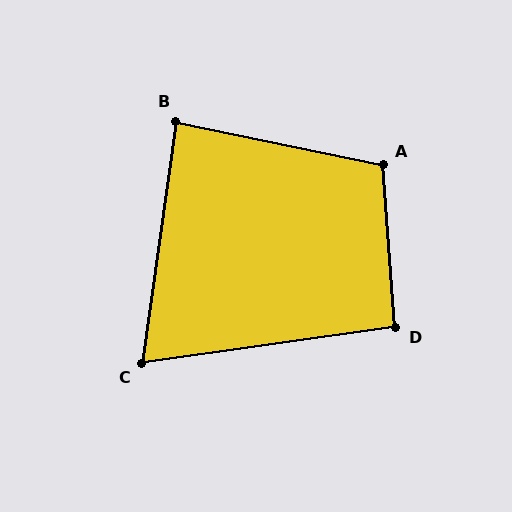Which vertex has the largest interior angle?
A, at approximately 106 degrees.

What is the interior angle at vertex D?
Approximately 94 degrees (approximately right).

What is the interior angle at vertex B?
Approximately 86 degrees (approximately right).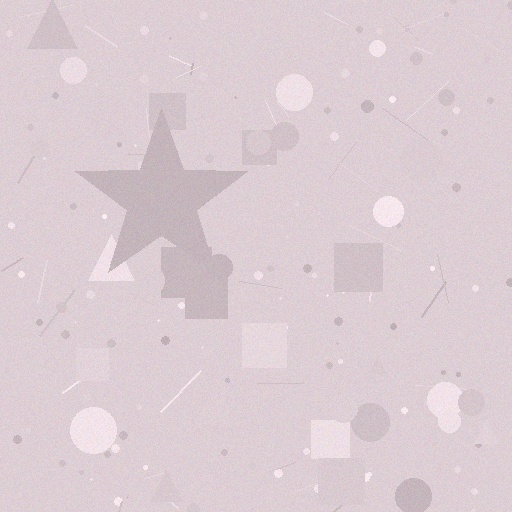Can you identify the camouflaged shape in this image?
The camouflaged shape is a star.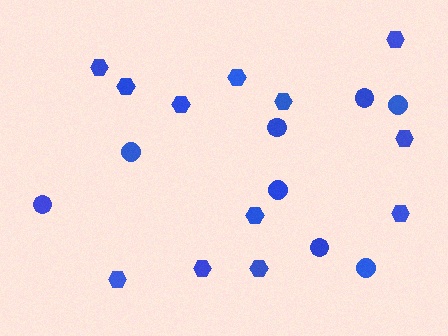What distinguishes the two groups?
There are 2 groups: one group of circles (8) and one group of hexagons (12).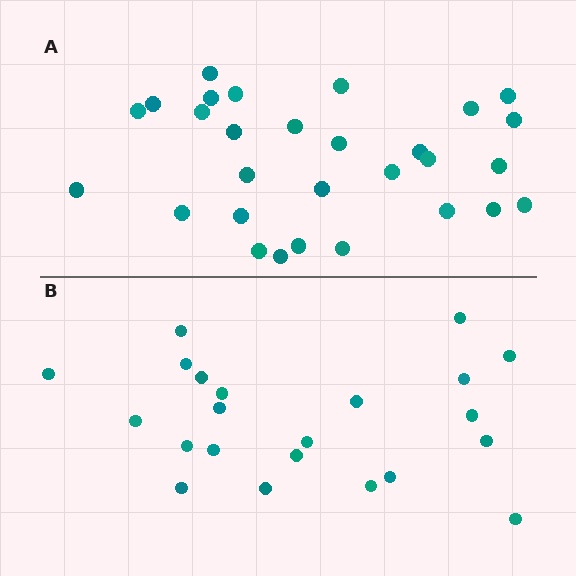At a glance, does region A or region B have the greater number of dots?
Region A (the top region) has more dots.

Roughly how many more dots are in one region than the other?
Region A has roughly 8 or so more dots than region B.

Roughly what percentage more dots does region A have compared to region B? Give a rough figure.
About 30% more.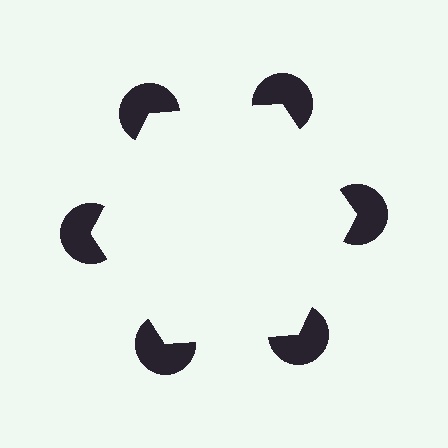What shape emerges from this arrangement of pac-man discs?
An illusory hexagon — its edges are inferred from the aligned wedge cuts in the pac-man discs, not physically drawn.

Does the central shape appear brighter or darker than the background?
It typically appears slightly brighter than the background, even though no actual brightness change is drawn.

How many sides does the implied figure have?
6 sides.